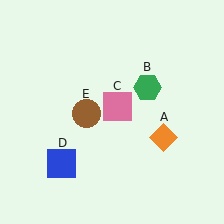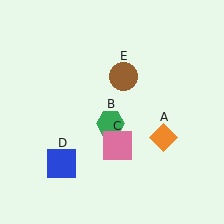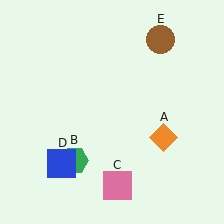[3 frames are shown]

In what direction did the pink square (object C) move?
The pink square (object C) moved down.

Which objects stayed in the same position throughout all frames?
Orange diamond (object A) and blue square (object D) remained stationary.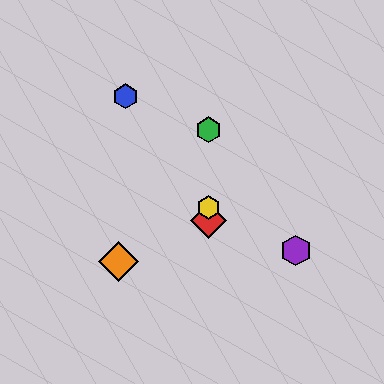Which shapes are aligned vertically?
The red diamond, the green hexagon, the yellow hexagon are aligned vertically.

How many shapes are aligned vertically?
3 shapes (the red diamond, the green hexagon, the yellow hexagon) are aligned vertically.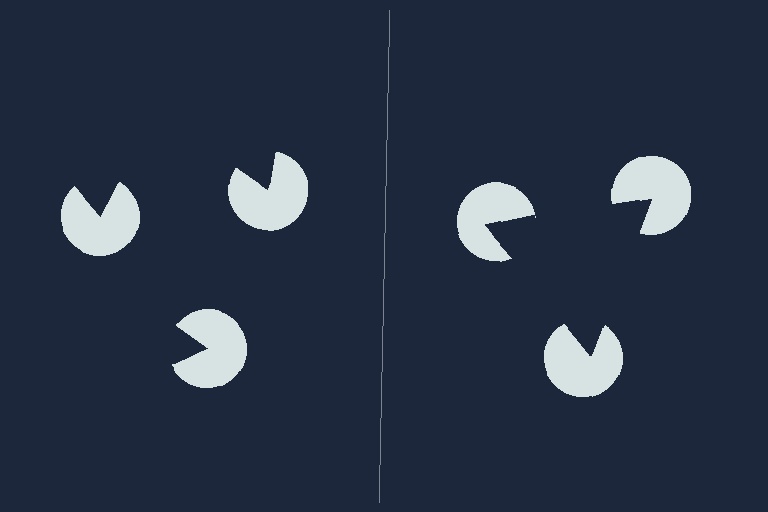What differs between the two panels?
The pac-man discs are positioned identically on both sides; only the wedge orientations differ. On the right they align to a triangle; on the left they are misaligned.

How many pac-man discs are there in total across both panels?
6 — 3 on each side.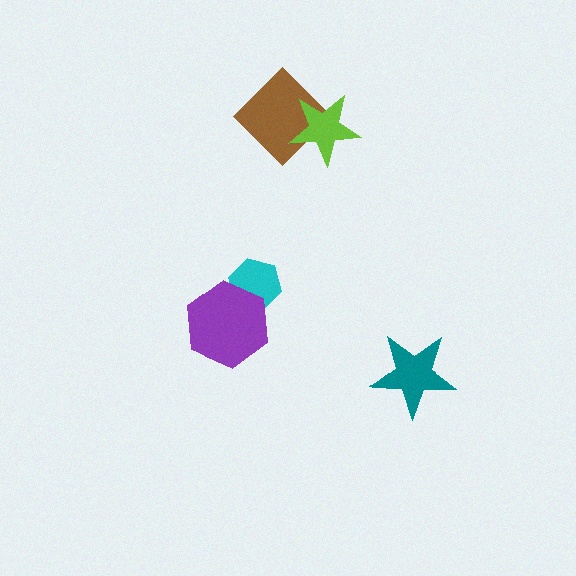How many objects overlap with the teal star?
0 objects overlap with the teal star.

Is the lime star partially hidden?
No, no other shape covers it.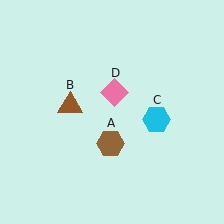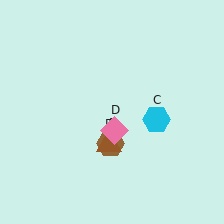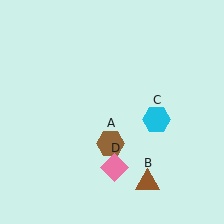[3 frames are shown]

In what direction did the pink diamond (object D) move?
The pink diamond (object D) moved down.